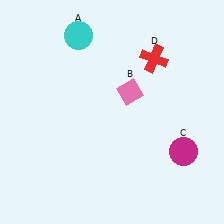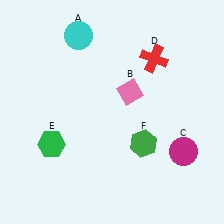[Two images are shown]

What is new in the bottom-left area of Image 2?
A green hexagon (E) was added in the bottom-left area of Image 2.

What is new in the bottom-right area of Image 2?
A green hexagon (F) was added in the bottom-right area of Image 2.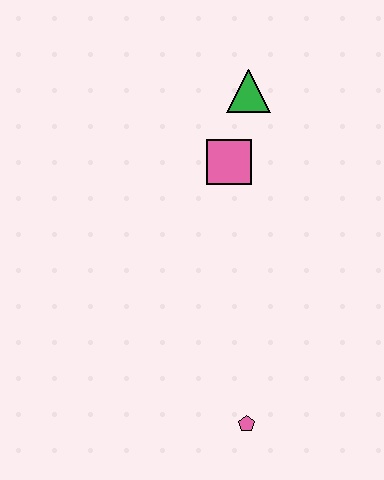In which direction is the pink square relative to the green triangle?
The pink square is below the green triangle.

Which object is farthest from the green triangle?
The pink pentagon is farthest from the green triangle.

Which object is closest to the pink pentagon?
The pink square is closest to the pink pentagon.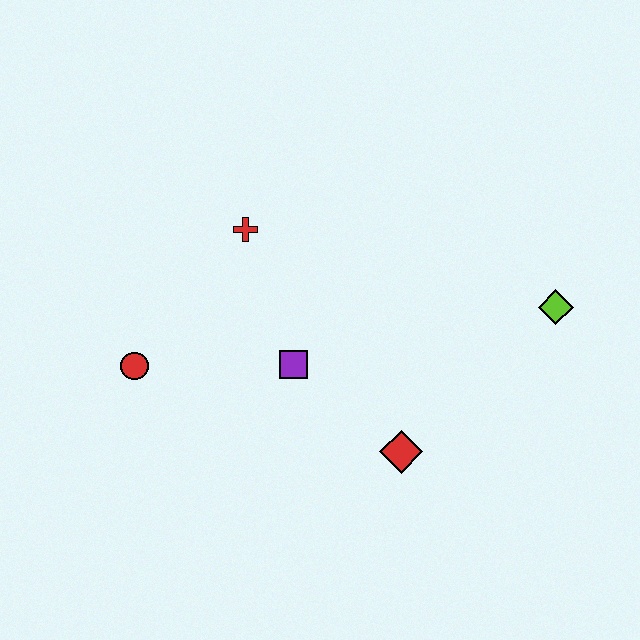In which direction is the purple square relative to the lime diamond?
The purple square is to the left of the lime diamond.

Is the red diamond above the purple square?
No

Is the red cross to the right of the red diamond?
No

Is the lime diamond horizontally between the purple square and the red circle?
No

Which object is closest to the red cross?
The purple square is closest to the red cross.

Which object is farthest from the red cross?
The lime diamond is farthest from the red cross.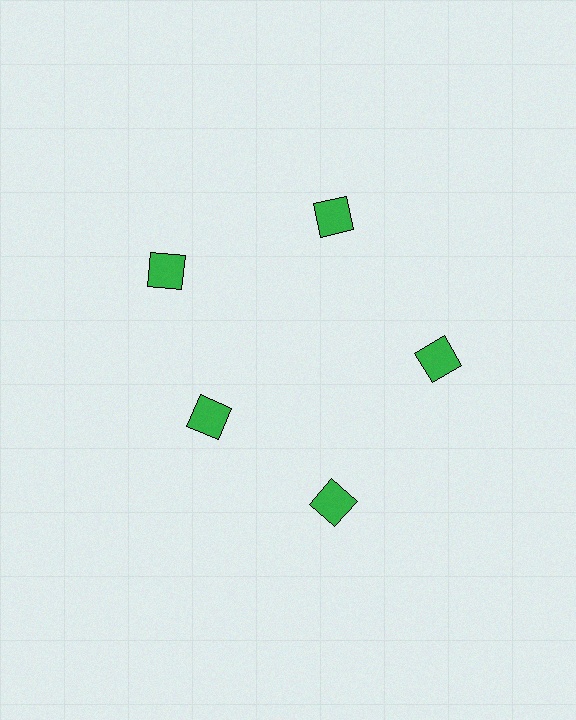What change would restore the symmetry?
The symmetry would be restored by moving it outward, back onto the ring so that all 5 diamonds sit at equal angles and equal distance from the center.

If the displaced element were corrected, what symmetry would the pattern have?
It would have 5-fold rotational symmetry — the pattern would map onto itself every 72 degrees.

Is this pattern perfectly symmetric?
No. The 5 green diamonds are arranged in a ring, but one element near the 8 o'clock position is pulled inward toward the center, breaking the 5-fold rotational symmetry.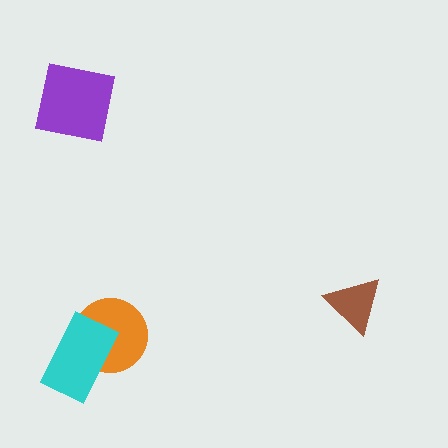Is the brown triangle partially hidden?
No, no other shape covers it.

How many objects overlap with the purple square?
0 objects overlap with the purple square.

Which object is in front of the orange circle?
The cyan rectangle is in front of the orange circle.